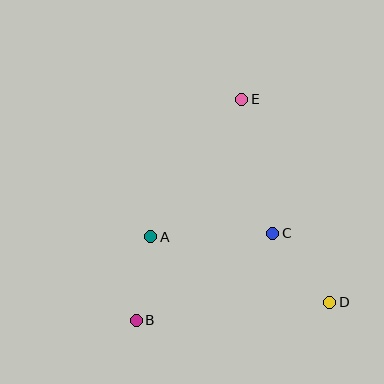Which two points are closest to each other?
Points A and B are closest to each other.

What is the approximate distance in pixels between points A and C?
The distance between A and C is approximately 122 pixels.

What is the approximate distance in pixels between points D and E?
The distance between D and E is approximately 222 pixels.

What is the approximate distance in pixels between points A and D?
The distance between A and D is approximately 191 pixels.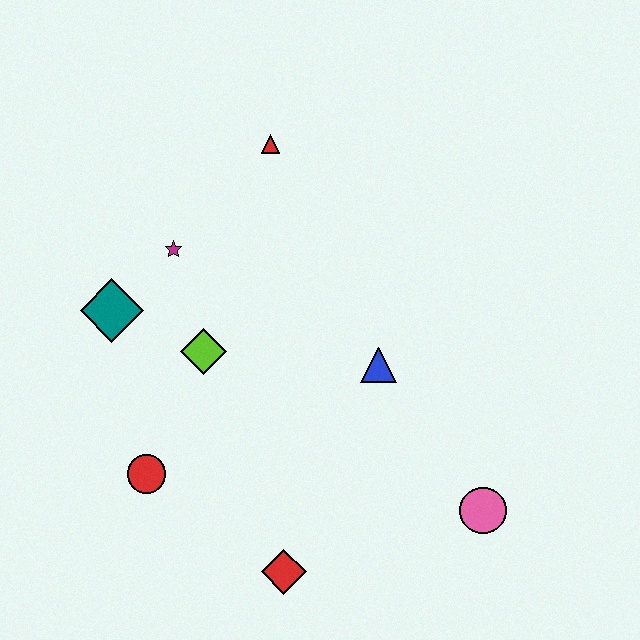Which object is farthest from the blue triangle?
The teal diamond is farthest from the blue triangle.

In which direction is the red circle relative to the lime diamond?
The red circle is below the lime diamond.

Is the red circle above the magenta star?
No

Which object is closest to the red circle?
The lime diamond is closest to the red circle.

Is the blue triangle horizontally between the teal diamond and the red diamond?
No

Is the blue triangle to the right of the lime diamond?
Yes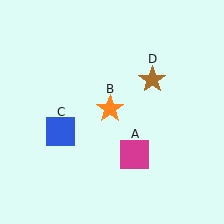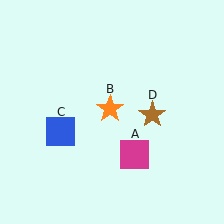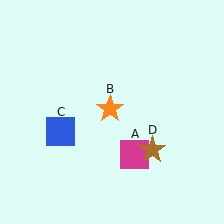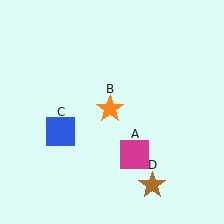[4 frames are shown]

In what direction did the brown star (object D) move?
The brown star (object D) moved down.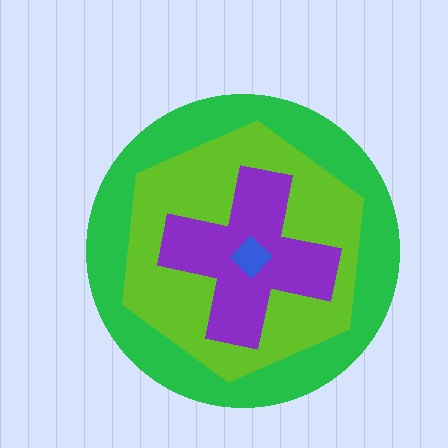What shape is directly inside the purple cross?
The blue diamond.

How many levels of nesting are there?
4.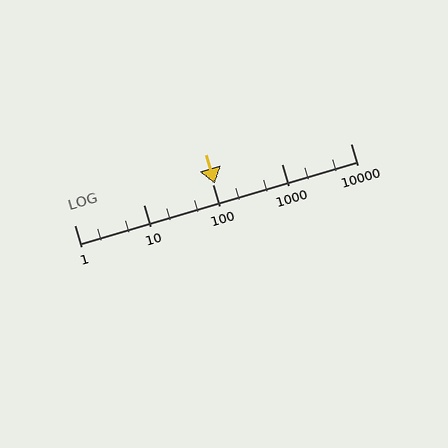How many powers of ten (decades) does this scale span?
The scale spans 4 decades, from 1 to 10000.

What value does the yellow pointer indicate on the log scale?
The pointer indicates approximately 110.